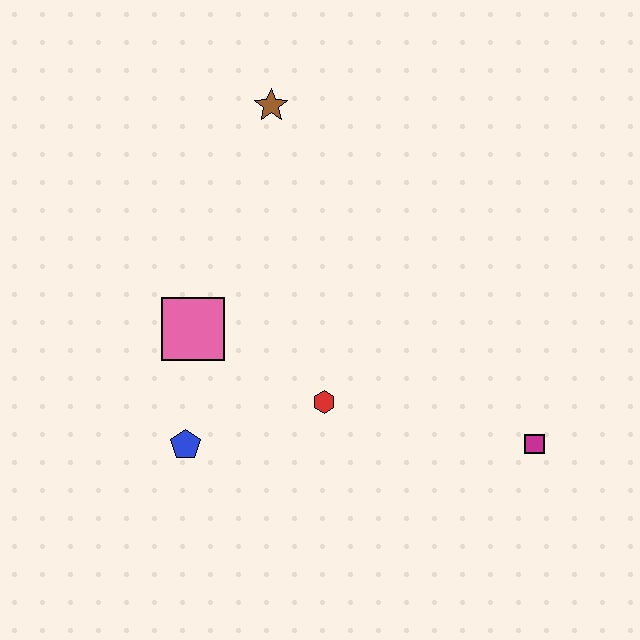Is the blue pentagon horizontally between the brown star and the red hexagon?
No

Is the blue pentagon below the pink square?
Yes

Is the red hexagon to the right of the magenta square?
No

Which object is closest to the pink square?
The blue pentagon is closest to the pink square.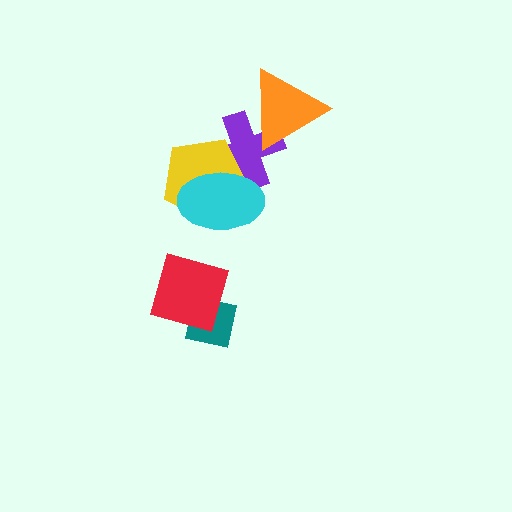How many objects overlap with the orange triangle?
1 object overlaps with the orange triangle.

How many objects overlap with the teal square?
1 object overlaps with the teal square.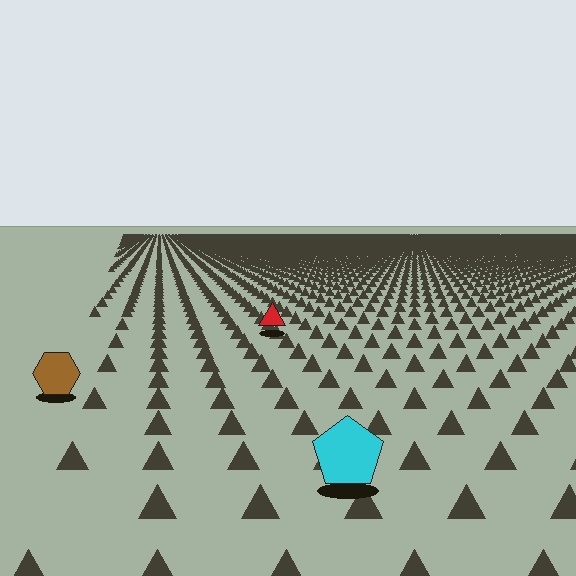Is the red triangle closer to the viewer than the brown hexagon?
No. The brown hexagon is closer — you can tell from the texture gradient: the ground texture is coarser near it.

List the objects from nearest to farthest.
From nearest to farthest: the cyan pentagon, the brown hexagon, the red triangle.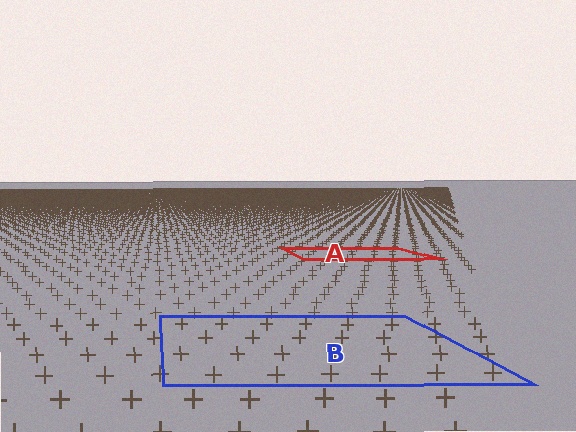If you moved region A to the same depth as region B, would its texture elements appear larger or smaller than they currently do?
They would appear larger. At a closer depth, the same texture elements are projected at a bigger on-screen size.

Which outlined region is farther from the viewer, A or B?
Region A is farther from the viewer — the texture elements inside it appear smaller and more densely packed.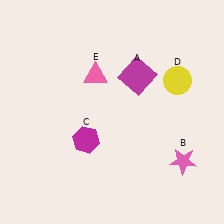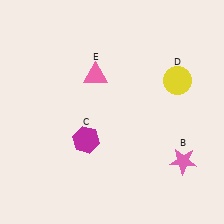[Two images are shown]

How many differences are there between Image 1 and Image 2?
There is 1 difference between the two images.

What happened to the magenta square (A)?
The magenta square (A) was removed in Image 2. It was in the top-right area of Image 1.